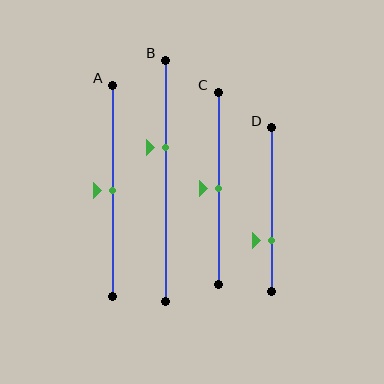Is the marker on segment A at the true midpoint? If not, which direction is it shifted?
Yes, the marker on segment A is at the true midpoint.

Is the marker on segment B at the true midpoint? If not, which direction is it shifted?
No, the marker on segment B is shifted upward by about 14% of the segment length.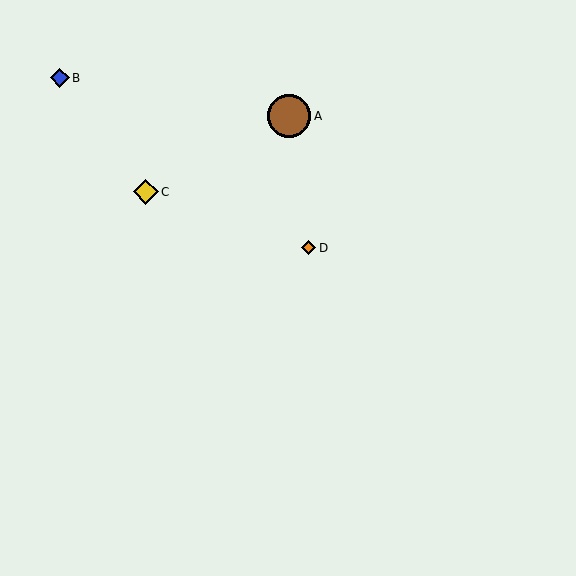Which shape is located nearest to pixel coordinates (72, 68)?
The blue diamond (labeled B) at (60, 78) is nearest to that location.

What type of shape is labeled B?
Shape B is a blue diamond.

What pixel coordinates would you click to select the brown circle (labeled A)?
Click at (289, 116) to select the brown circle A.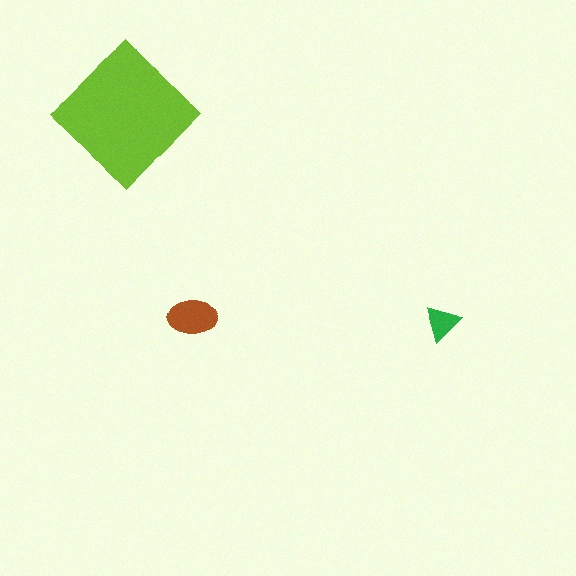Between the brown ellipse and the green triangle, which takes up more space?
The brown ellipse.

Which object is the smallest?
The green triangle.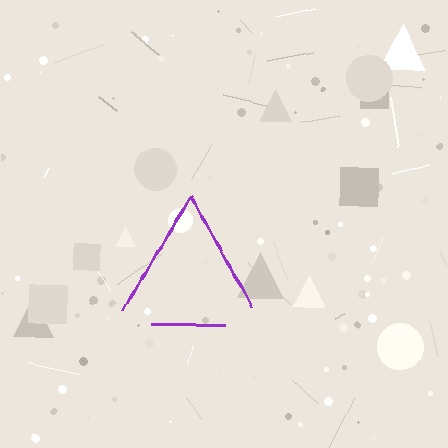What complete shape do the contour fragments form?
The contour fragments form a triangle.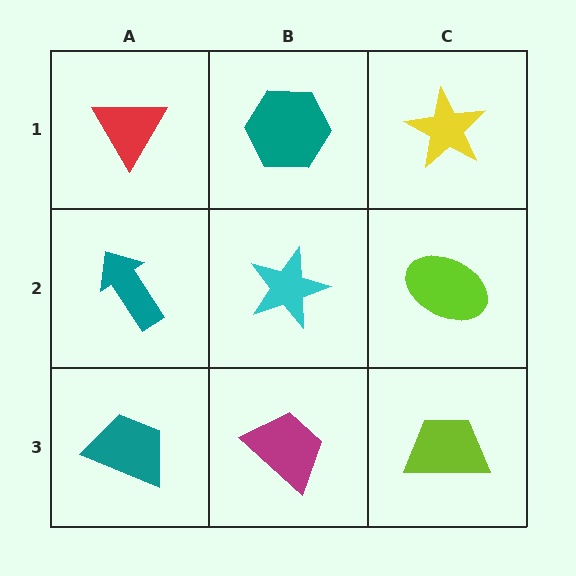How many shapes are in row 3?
3 shapes.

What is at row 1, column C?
A yellow star.